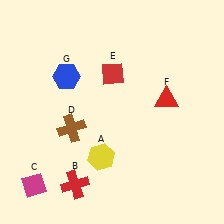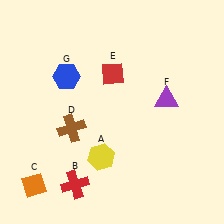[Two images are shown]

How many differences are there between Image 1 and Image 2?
There are 2 differences between the two images.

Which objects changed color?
C changed from magenta to orange. F changed from red to purple.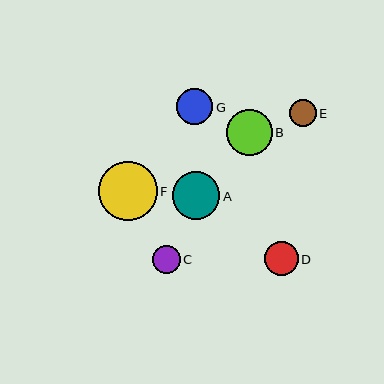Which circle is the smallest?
Circle E is the smallest with a size of approximately 27 pixels.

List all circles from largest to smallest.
From largest to smallest: F, A, B, G, D, C, E.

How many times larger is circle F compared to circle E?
Circle F is approximately 2.2 times the size of circle E.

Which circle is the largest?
Circle F is the largest with a size of approximately 59 pixels.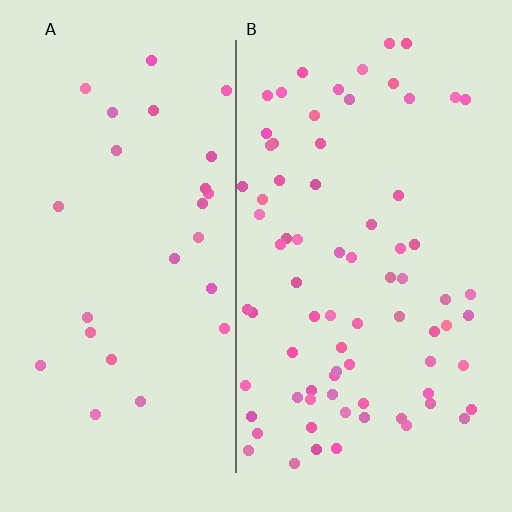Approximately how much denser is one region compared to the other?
Approximately 2.9× — region B over region A.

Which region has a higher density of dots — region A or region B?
B (the right).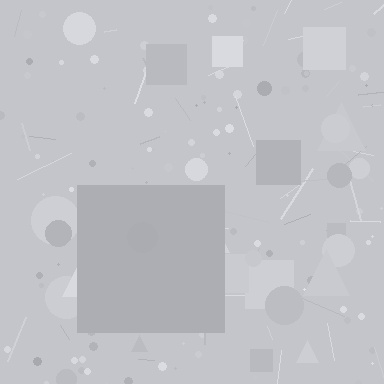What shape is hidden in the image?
A square is hidden in the image.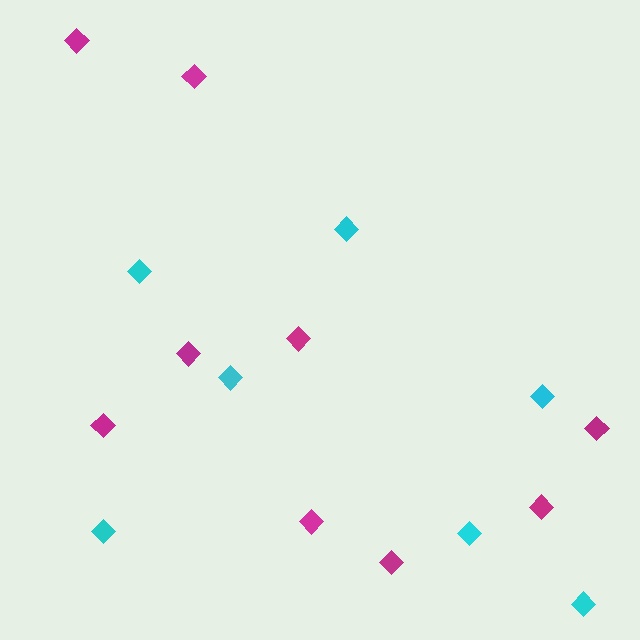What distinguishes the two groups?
There are 2 groups: one group of magenta diamonds (9) and one group of cyan diamonds (7).